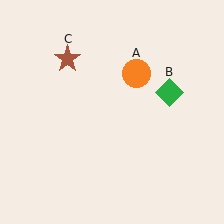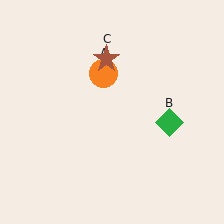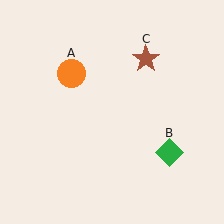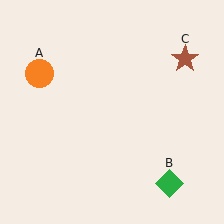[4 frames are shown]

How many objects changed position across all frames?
3 objects changed position: orange circle (object A), green diamond (object B), brown star (object C).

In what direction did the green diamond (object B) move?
The green diamond (object B) moved down.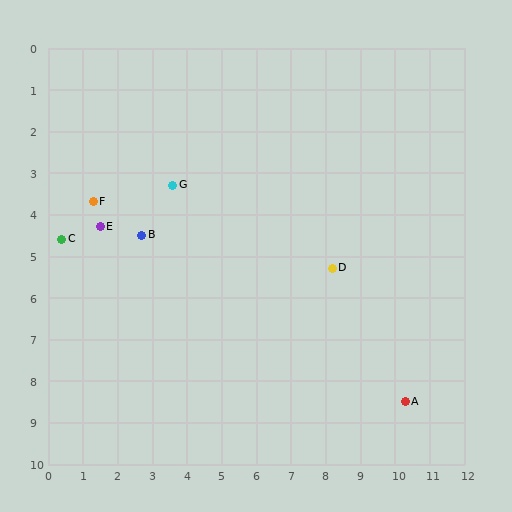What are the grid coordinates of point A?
Point A is at approximately (10.3, 8.5).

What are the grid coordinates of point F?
Point F is at approximately (1.3, 3.7).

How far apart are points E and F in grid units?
Points E and F are about 0.6 grid units apart.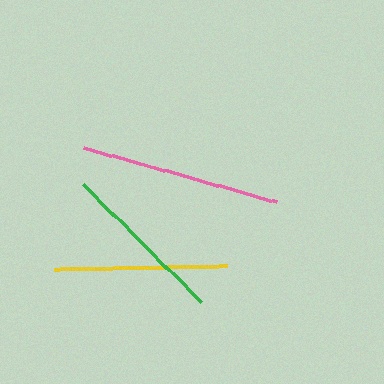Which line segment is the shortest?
The green line is the shortest at approximately 167 pixels.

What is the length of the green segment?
The green segment is approximately 167 pixels long.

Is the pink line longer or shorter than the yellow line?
The pink line is longer than the yellow line.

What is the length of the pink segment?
The pink segment is approximately 200 pixels long.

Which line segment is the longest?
The pink line is the longest at approximately 200 pixels.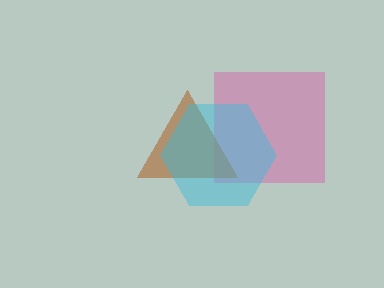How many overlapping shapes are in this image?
There are 3 overlapping shapes in the image.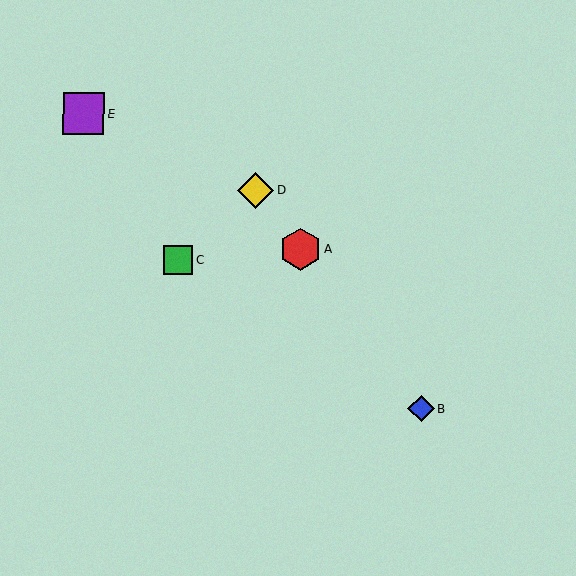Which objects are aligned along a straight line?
Objects A, B, D are aligned along a straight line.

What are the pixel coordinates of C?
Object C is at (178, 259).